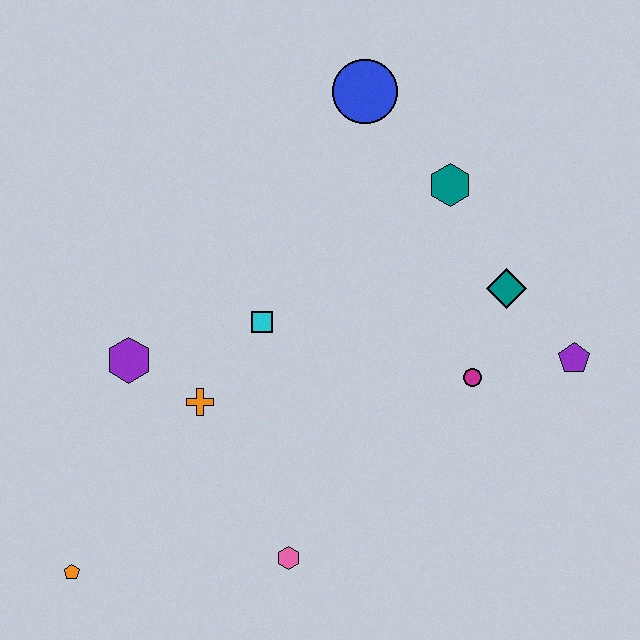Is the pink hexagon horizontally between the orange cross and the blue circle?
Yes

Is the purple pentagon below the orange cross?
No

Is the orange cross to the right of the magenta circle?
No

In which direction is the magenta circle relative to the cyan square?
The magenta circle is to the right of the cyan square.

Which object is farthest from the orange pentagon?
The blue circle is farthest from the orange pentagon.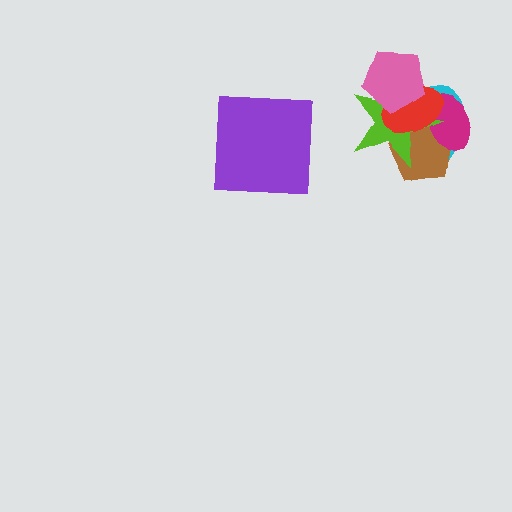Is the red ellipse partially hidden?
Yes, it is partially covered by another shape.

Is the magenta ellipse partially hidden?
Yes, it is partially covered by another shape.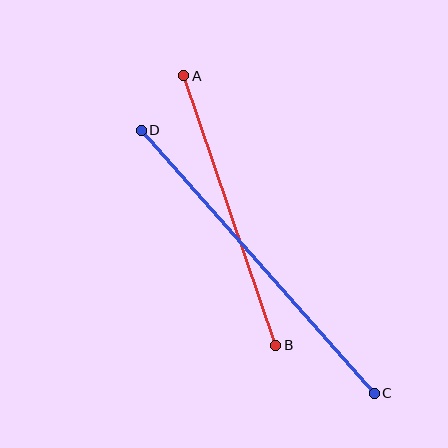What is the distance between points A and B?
The distance is approximately 285 pixels.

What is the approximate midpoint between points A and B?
The midpoint is at approximately (230, 210) pixels.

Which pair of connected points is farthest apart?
Points C and D are farthest apart.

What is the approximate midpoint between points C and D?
The midpoint is at approximately (258, 262) pixels.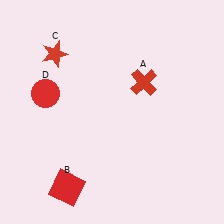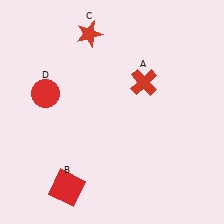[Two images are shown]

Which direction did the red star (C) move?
The red star (C) moved right.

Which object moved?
The red star (C) moved right.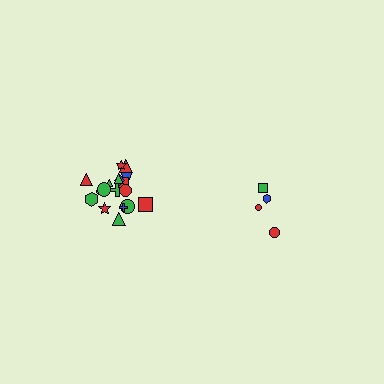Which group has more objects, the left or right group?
The left group.